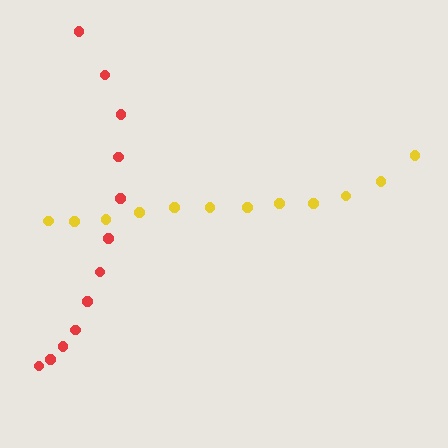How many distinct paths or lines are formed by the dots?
There are 2 distinct paths.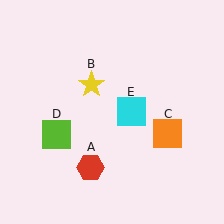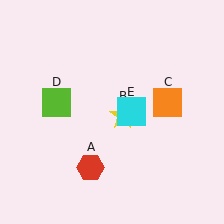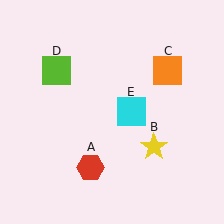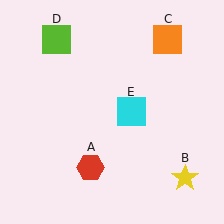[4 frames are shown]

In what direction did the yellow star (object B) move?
The yellow star (object B) moved down and to the right.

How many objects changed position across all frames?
3 objects changed position: yellow star (object B), orange square (object C), lime square (object D).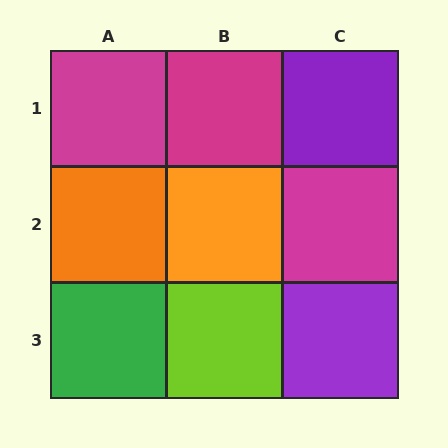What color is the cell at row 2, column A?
Orange.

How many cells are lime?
1 cell is lime.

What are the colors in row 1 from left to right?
Magenta, magenta, purple.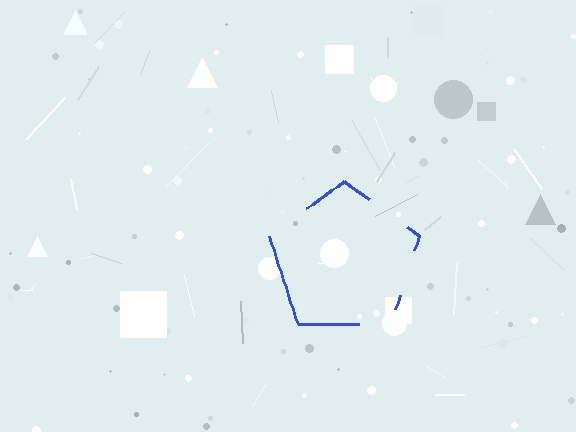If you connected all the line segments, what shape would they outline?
They would outline a pentagon.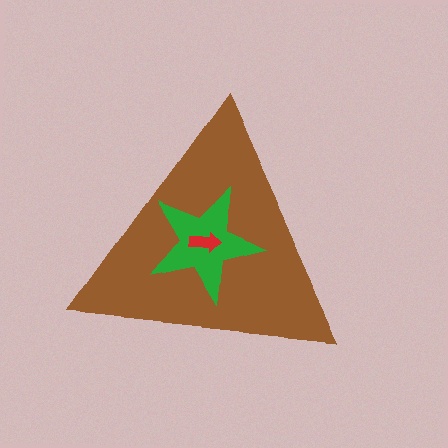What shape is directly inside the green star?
The red arrow.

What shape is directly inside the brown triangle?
The green star.